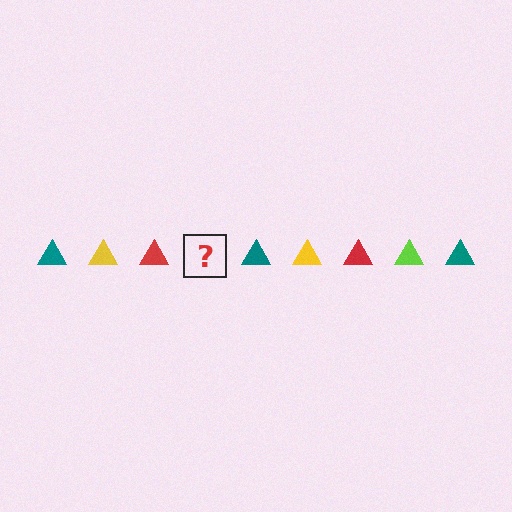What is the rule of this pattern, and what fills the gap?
The rule is that the pattern cycles through teal, yellow, red, lime triangles. The gap should be filled with a lime triangle.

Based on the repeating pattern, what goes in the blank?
The blank should be a lime triangle.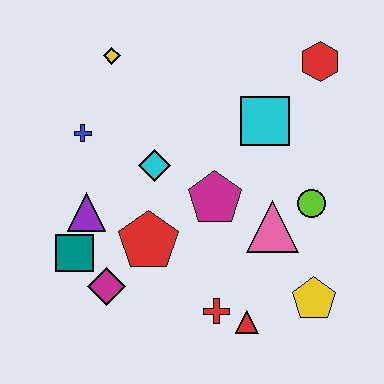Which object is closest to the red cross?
The red triangle is closest to the red cross.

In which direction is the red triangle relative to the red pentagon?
The red triangle is to the right of the red pentagon.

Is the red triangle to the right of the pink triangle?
No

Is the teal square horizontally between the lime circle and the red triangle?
No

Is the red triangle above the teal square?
No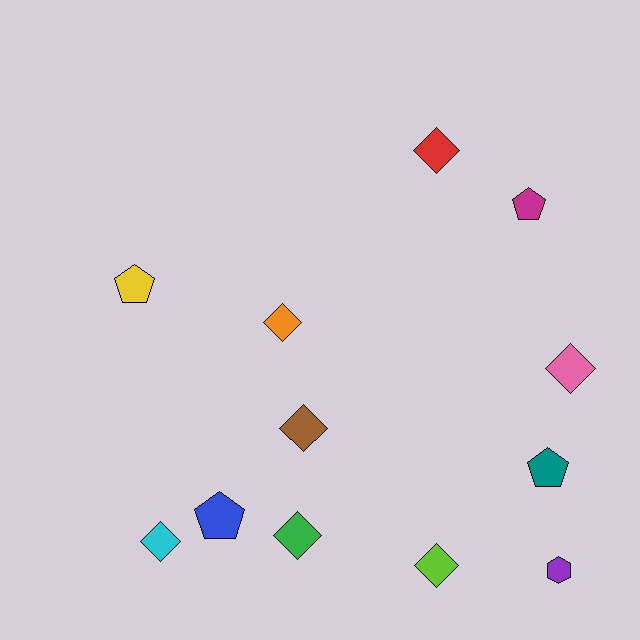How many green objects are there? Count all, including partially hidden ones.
There is 1 green object.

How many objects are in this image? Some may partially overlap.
There are 12 objects.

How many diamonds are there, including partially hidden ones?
There are 7 diamonds.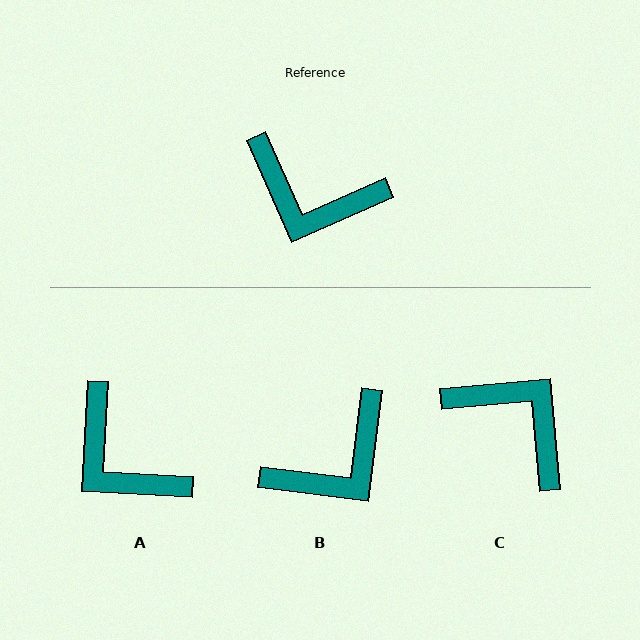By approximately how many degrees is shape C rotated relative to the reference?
Approximately 161 degrees counter-clockwise.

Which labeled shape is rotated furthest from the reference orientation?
C, about 161 degrees away.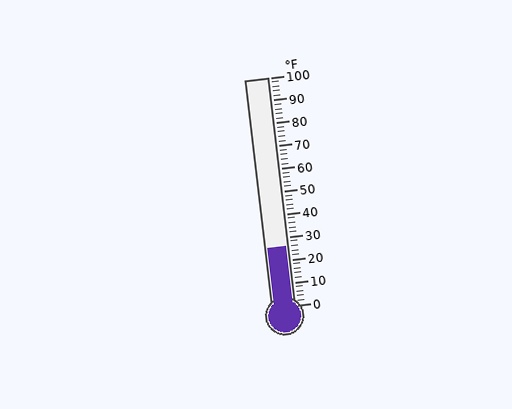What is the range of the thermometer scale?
The thermometer scale ranges from 0°F to 100°F.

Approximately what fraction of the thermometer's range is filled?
The thermometer is filled to approximately 25% of its range.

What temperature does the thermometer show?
The thermometer shows approximately 26°F.